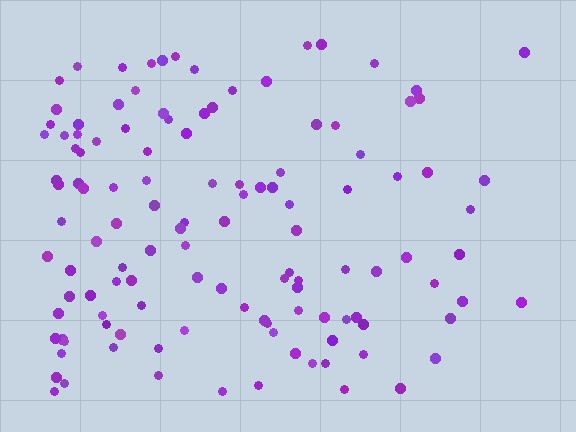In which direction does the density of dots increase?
From right to left, with the left side densest.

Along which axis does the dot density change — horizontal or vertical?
Horizontal.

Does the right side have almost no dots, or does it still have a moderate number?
Still a moderate number, just noticeably fewer than the left.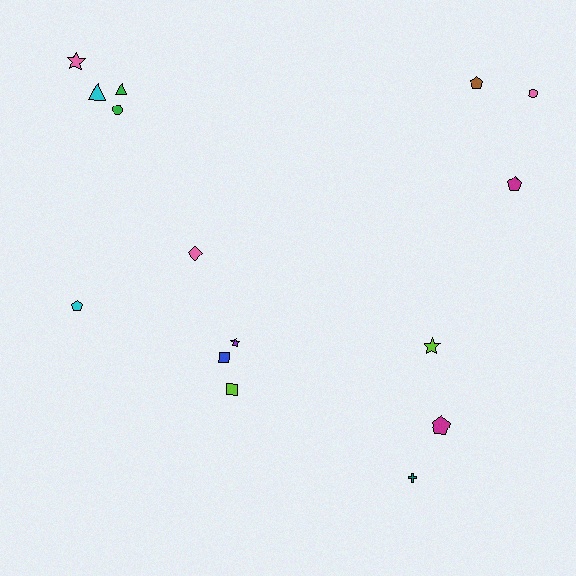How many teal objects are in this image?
There is 1 teal object.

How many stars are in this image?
There are 3 stars.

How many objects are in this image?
There are 15 objects.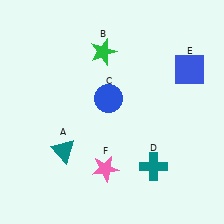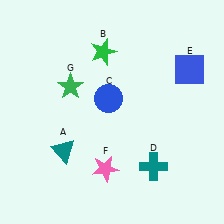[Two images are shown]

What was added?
A green star (G) was added in Image 2.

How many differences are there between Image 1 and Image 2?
There is 1 difference between the two images.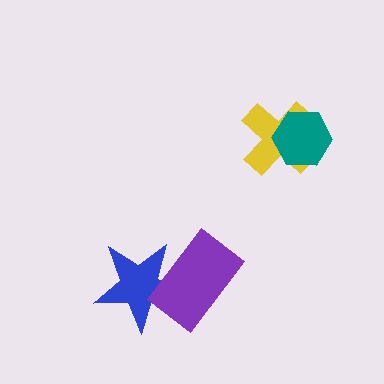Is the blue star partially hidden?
Yes, it is partially covered by another shape.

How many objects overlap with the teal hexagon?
1 object overlaps with the teal hexagon.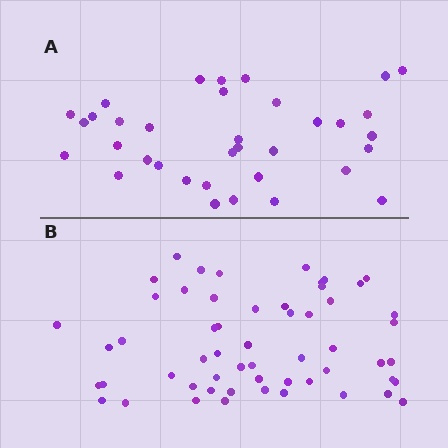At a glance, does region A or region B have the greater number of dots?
Region B (the bottom region) has more dots.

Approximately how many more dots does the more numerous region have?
Region B has approximately 20 more dots than region A.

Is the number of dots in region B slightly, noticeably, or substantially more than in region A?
Region B has substantially more. The ratio is roughly 1.6 to 1.